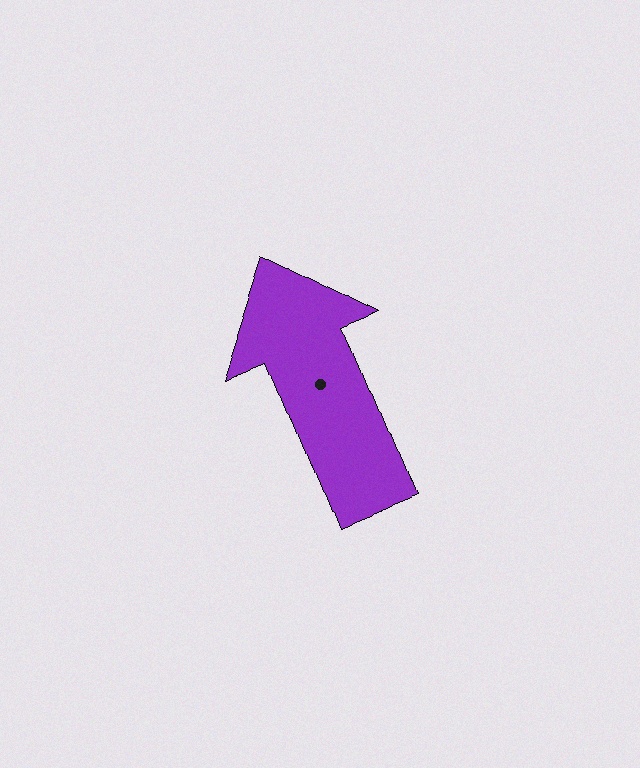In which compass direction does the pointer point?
North.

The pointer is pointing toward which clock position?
Roughly 11 o'clock.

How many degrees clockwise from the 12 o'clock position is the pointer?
Approximately 338 degrees.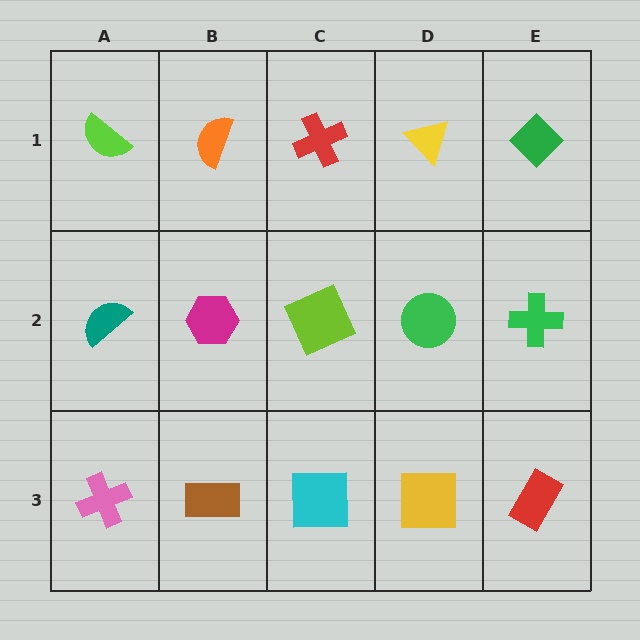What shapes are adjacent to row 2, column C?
A red cross (row 1, column C), a cyan square (row 3, column C), a magenta hexagon (row 2, column B), a green circle (row 2, column D).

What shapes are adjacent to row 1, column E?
A green cross (row 2, column E), a yellow triangle (row 1, column D).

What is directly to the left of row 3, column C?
A brown rectangle.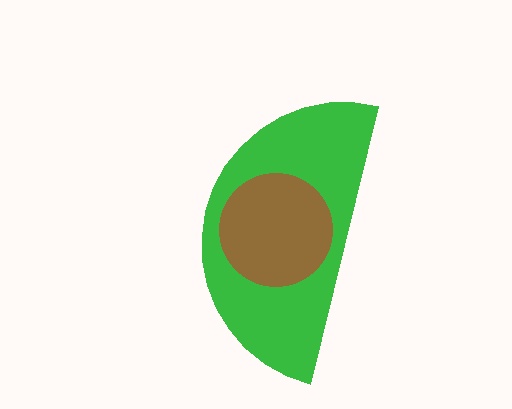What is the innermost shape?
The brown circle.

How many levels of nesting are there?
2.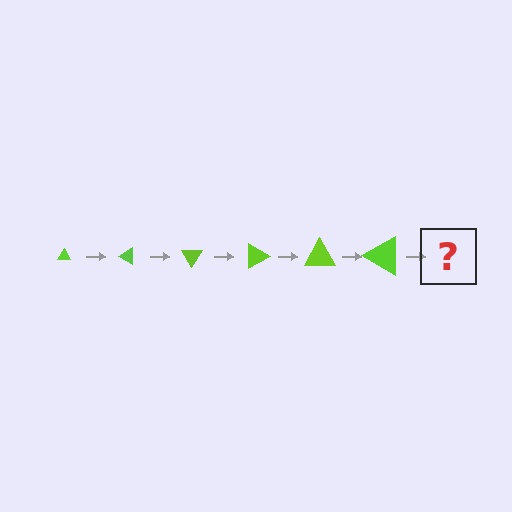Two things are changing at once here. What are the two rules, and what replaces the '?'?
The two rules are that the triangle grows larger each step and it rotates 30 degrees each step. The '?' should be a triangle, larger than the previous one and rotated 180 degrees from the start.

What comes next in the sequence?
The next element should be a triangle, larger than the previous one and rotated 180 degrees from the start.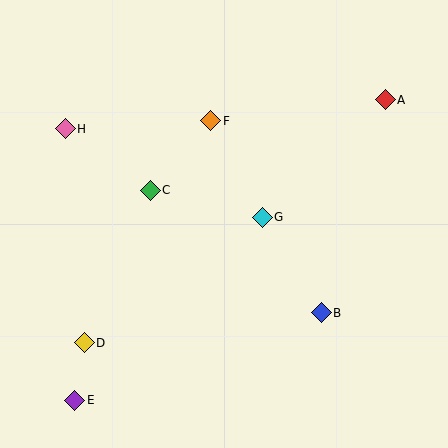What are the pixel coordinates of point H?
Point H is at (65, 129).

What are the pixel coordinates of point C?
Point C is at (150, 190).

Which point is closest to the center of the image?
Point G at (262, 217) is closest to the center.